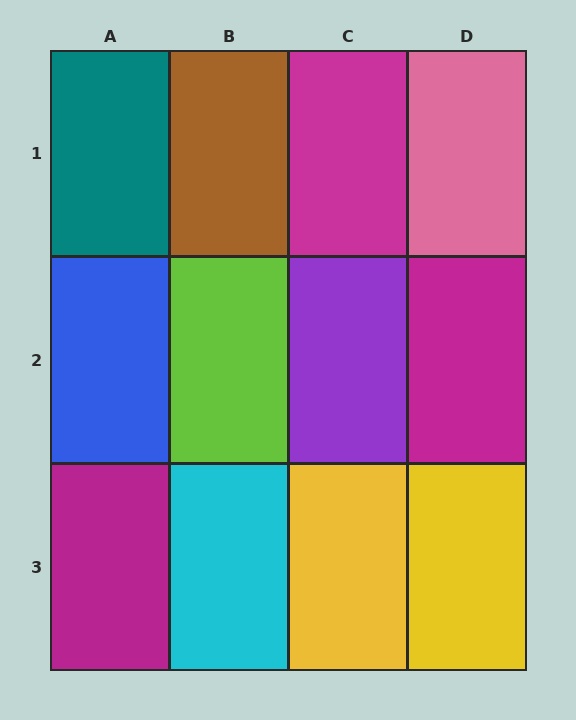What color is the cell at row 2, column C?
Purple.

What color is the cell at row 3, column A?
Magenta.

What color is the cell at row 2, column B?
Lime.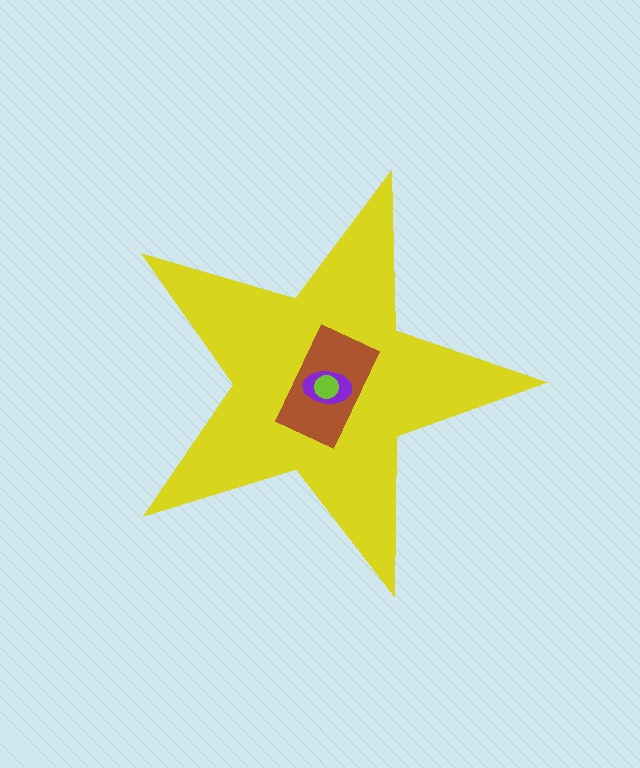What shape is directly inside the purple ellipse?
The lime circle.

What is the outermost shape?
The yellow star.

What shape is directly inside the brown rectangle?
The purple ellipse.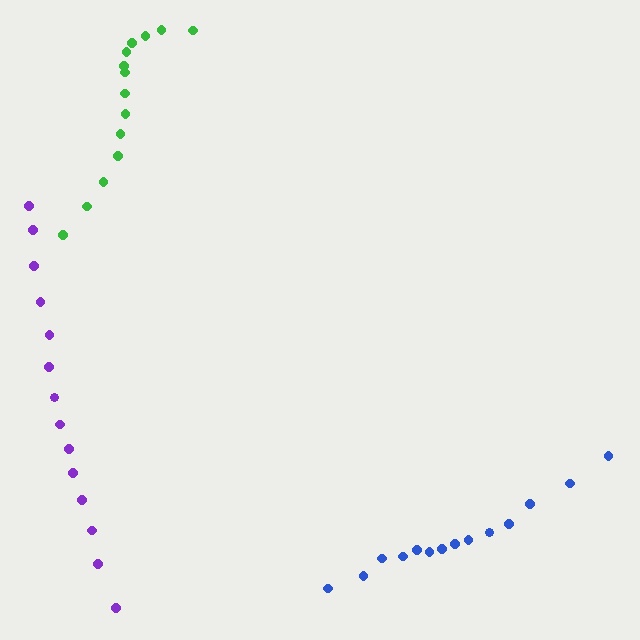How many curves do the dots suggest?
There are 3 distinct paths.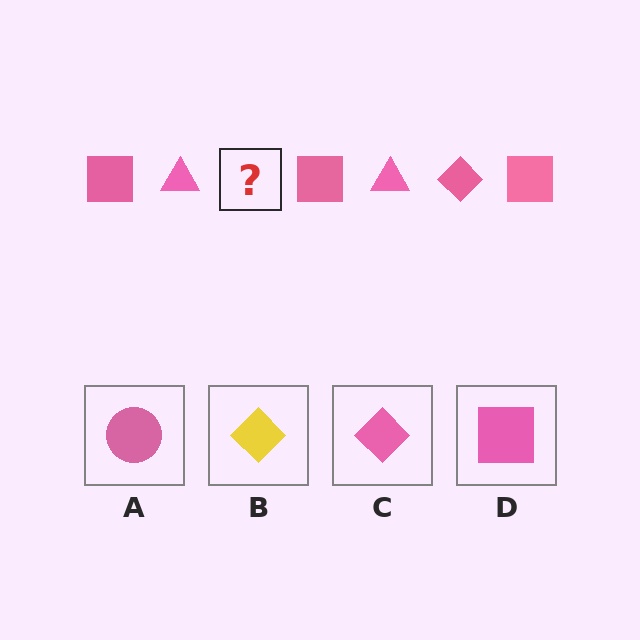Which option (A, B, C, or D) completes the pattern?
C.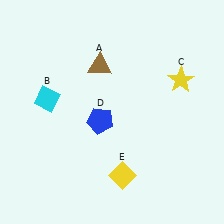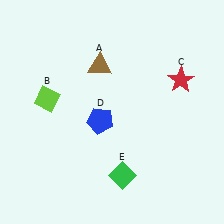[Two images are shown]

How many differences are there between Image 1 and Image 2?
There are 3 differences between the two images.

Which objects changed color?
B changed from cyan to lime. C changed from yellow to red. E changed from yellow to green.